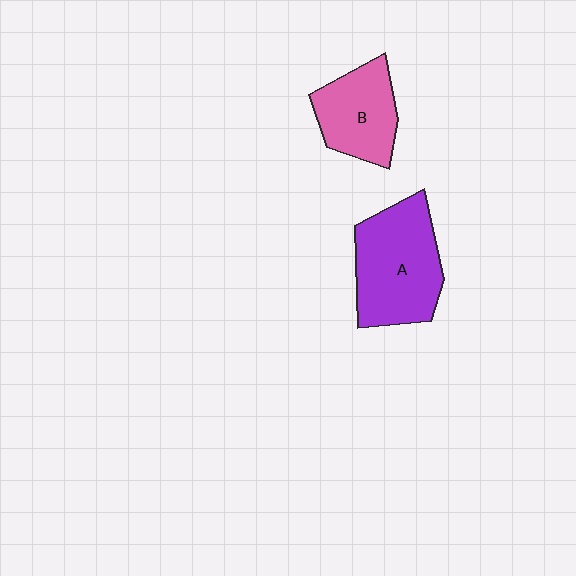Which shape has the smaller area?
Shape B (pink).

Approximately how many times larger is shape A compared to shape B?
Approximately 1.4 times.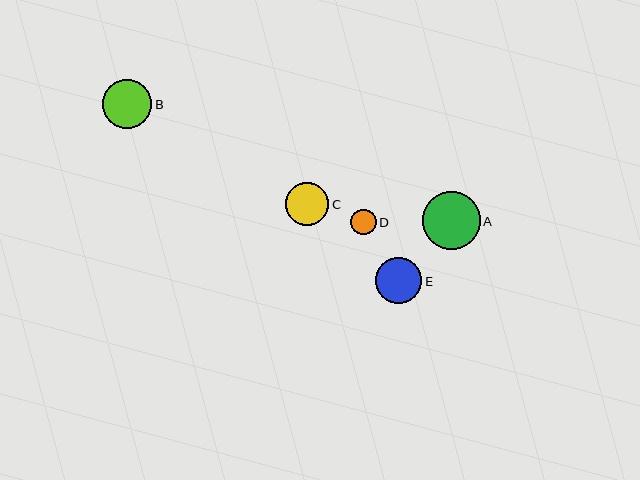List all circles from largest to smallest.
From largest to smallest: A, B, E, C, D.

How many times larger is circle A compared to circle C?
Circle A is approximately 1.3 times the size of circle C.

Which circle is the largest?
Circle A is the largest with a size of approximately 58 pixels.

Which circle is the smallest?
Circle D is the smallest with a size of approximately 25 pixels.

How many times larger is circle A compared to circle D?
Circle A is approximately 2.3 times the size of circle D.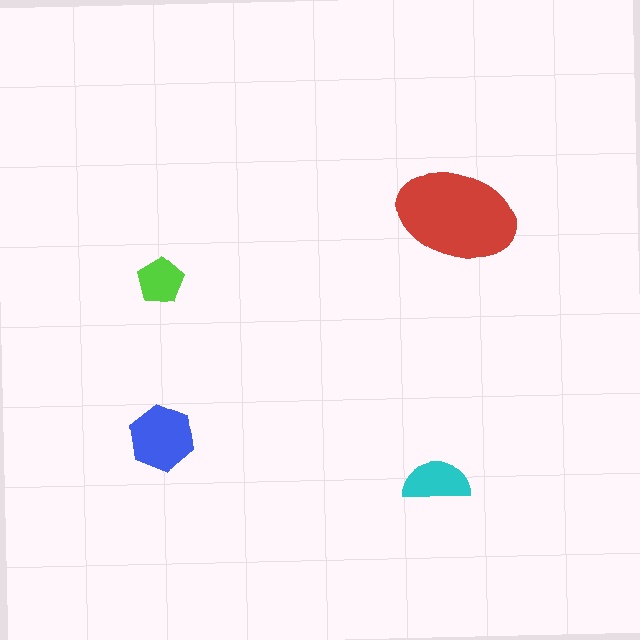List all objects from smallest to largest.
The lime pentagon, the cyan semicircle, the blue hexagon, the red ellipse.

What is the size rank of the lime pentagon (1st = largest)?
4th.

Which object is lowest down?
The cyan semicircle is bottommost.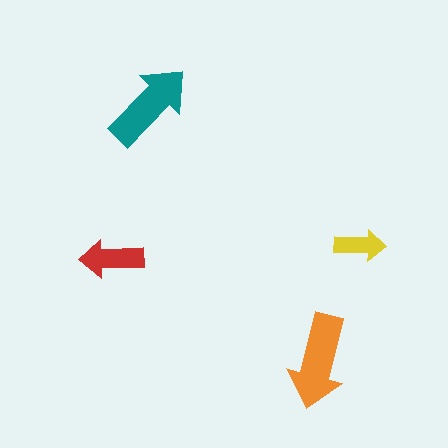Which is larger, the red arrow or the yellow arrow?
The red one.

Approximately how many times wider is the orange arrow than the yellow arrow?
About 2 times wider.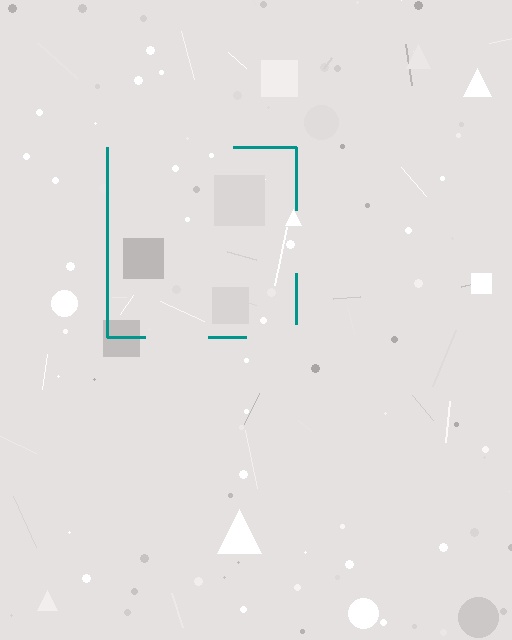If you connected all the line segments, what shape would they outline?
They would outline a square.